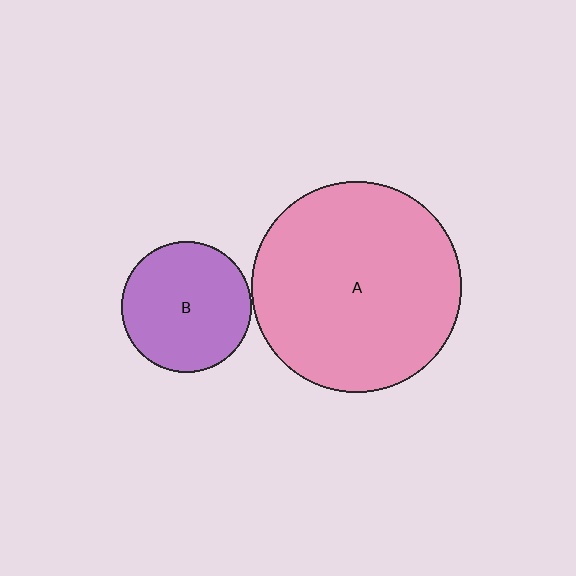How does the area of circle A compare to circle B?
Approximately 2.6 times.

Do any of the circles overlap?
No, none of the circles overlap.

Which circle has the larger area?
Circle A (pink).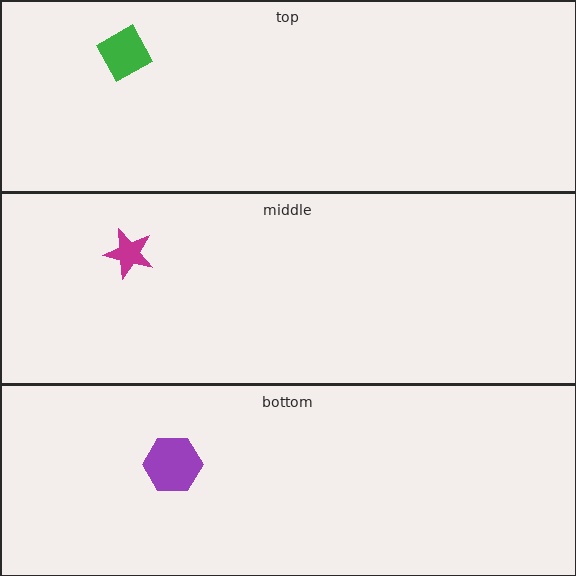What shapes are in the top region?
The green square.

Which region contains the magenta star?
The middle region.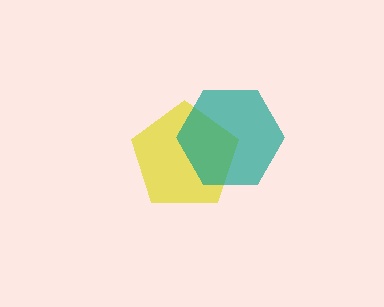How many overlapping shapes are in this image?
There are 2 overlapping shapes in the image.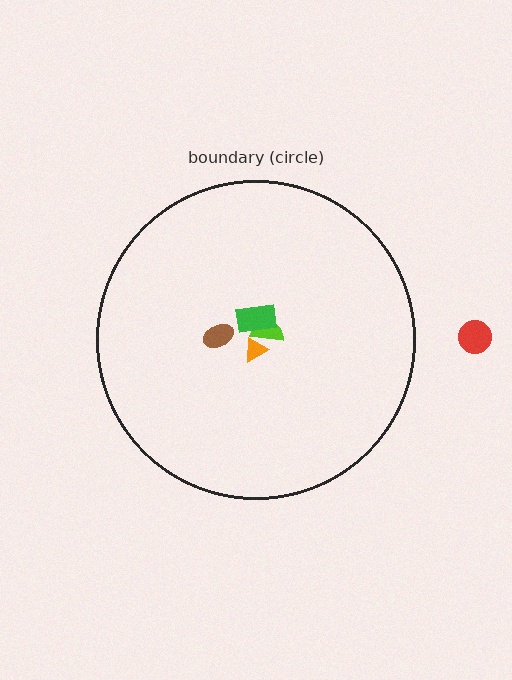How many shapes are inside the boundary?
4 inside, 1 outside.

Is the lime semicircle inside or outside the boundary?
Inside.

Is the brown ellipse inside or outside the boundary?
Inside.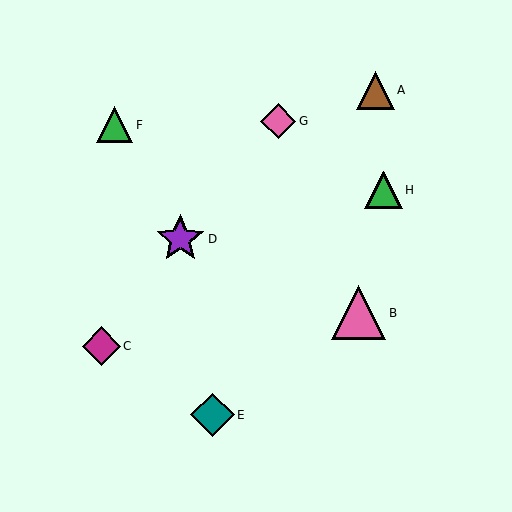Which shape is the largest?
The pink triangle (labeled B) is the largest.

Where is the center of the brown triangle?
The center of the brown triangle is at (375, 90).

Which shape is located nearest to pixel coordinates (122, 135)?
The green triangle (labeled F) at (115, 125) is nearest to that location.